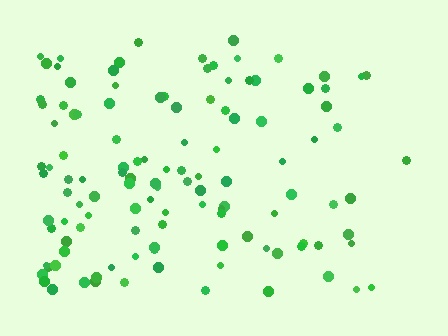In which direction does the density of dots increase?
From right to left, with the left side densest.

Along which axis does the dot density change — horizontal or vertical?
Horizontal.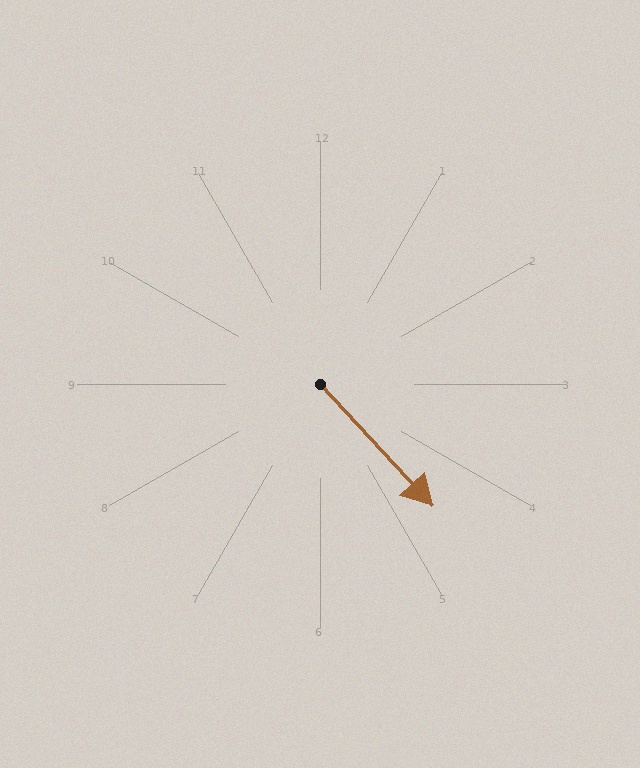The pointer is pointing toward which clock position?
Roughly 5 o'clock.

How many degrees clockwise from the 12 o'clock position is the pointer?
Approximately 137 degrees.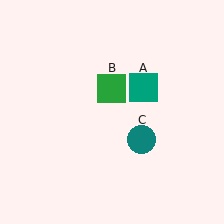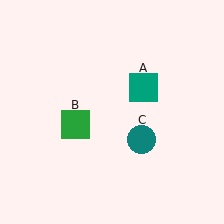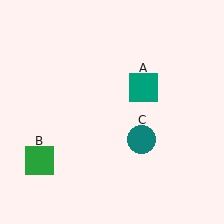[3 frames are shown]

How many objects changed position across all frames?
1 object changed position: green square (object B).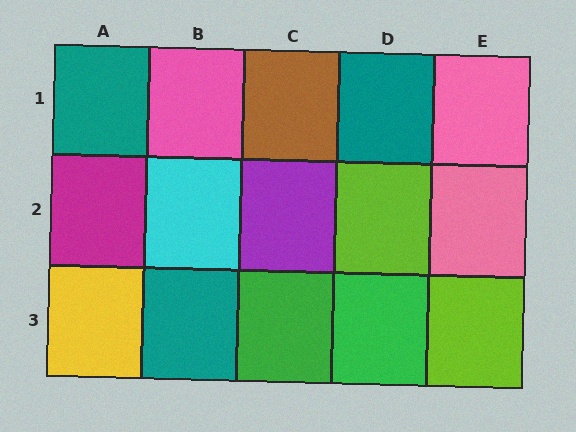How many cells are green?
2 cells are green.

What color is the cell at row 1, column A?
Teal.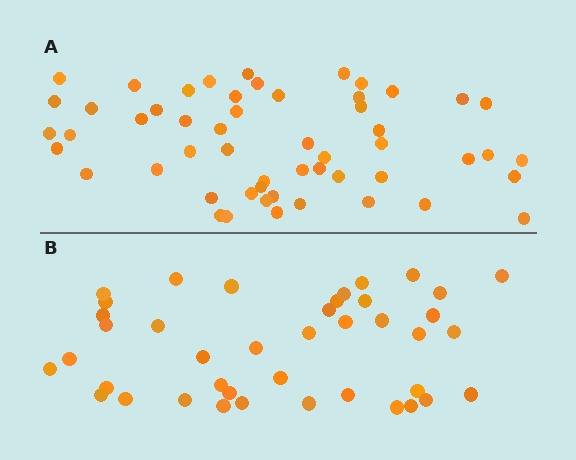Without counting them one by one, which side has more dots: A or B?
Region A (the top region) has more dots.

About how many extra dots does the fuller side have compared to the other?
Region A has approximately 15 more dots than region B.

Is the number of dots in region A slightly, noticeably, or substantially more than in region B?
Region A has noticeably more, but not dramatically so. The ratio is roughly 1.3 to 1.